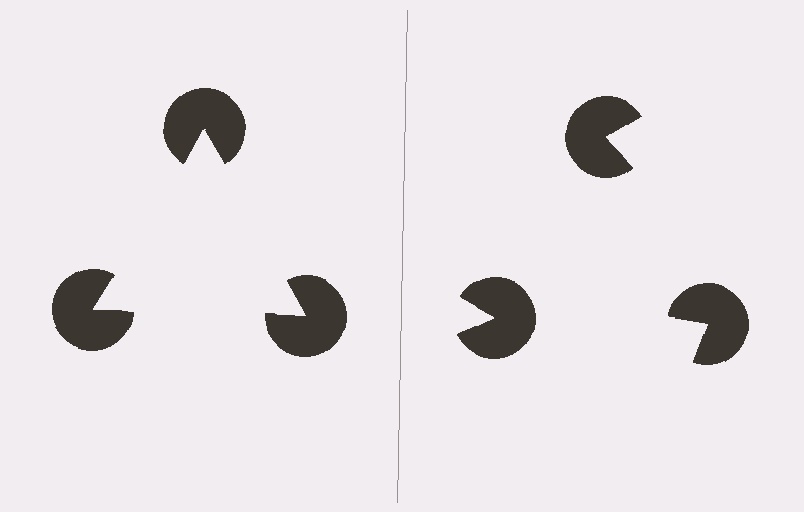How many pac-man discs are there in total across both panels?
6 — 3 on each side.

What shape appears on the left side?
An illusory triangle.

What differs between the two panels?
The pac-man discs are positioned identically on both sides; only the wedge orientations differ. On the left they align to a triangle; on the right they are misaligned.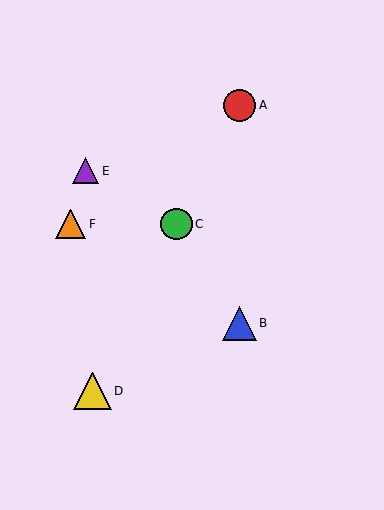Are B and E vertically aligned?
No, B is at x≈239 and E is at x≈85.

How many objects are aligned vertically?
2 objects (A, B) are aligned vertically.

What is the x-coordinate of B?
Object B is at x≈239.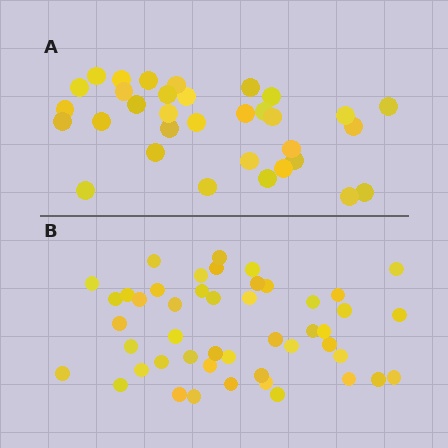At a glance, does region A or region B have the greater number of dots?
Region B (the bottom region) has more dots.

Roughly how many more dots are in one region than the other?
Region B has approximately 15 more dots than region A.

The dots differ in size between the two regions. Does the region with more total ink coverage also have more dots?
No. Region A has more total ink coverage because its dots are larger, but region B actually contains more individual dots. Total area can be misleading — the number of items is what matters here.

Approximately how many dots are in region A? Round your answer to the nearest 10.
About 30 dots. (The exact count is 33, which rounds to 30.)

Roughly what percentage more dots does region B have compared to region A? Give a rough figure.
About 40% more.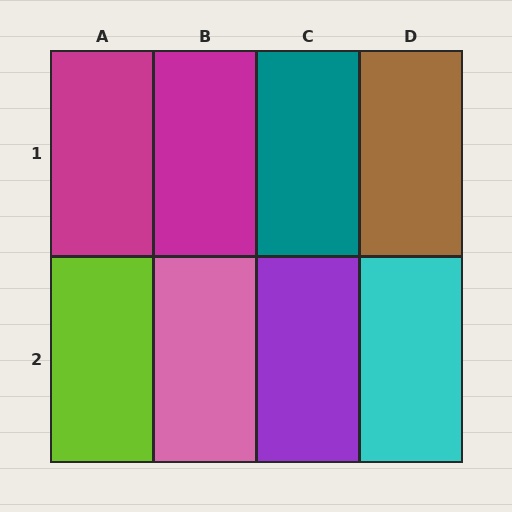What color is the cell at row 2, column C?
Purple.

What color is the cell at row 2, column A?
Lime.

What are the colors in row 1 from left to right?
Magenta, magenta, teal, brown.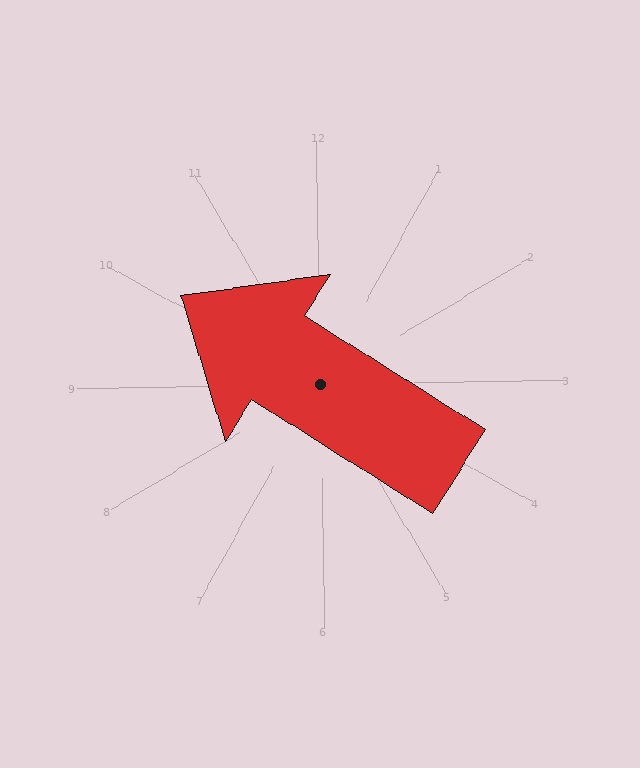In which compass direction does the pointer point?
Northwest.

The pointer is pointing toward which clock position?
Roughly 10 o'clock.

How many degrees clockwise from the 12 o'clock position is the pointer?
Approximately 303 degrees.